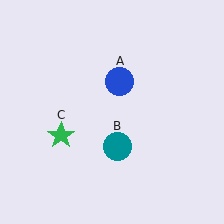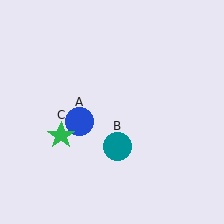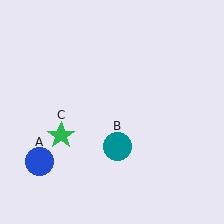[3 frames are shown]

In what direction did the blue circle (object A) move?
The blue circle (object A) moved down and to the left.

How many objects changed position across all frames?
1 object changed position: blue circle (object A).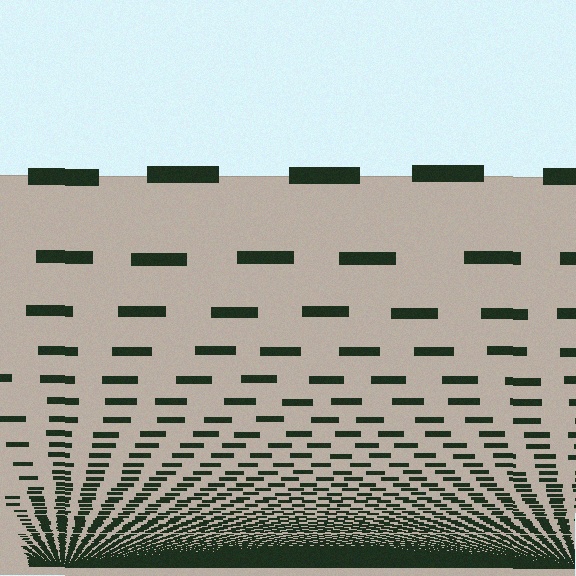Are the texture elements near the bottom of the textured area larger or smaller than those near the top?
Smaller. The gradient is inverted — elements near the bottom are smaller and denser.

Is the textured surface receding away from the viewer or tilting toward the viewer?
The surface appears to tilt toward the viewer. Texture elements get larger and sparser toward the top.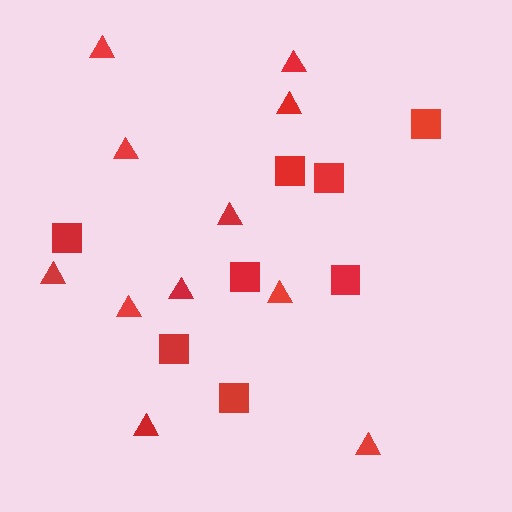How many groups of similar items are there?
There are 2 groups: one group of triangles (11) and one group of squares (8).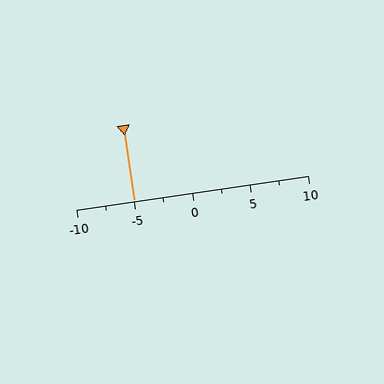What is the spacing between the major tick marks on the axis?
The major ticks are spaced 5 apart.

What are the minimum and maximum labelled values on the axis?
The axis runs from -10 to 10.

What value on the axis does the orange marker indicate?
The marker indicates approximately -5.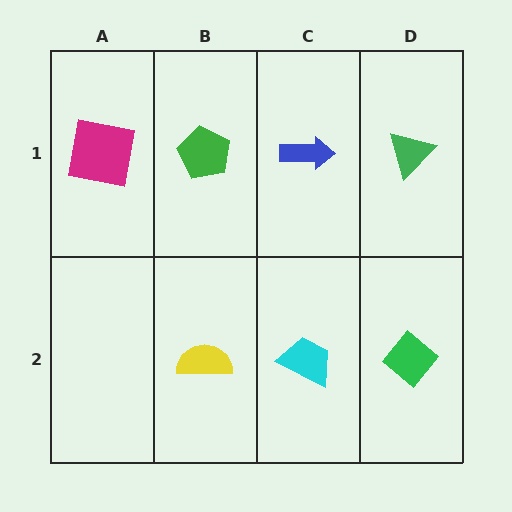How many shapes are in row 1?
4 shapes.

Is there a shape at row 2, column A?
No, that cell is empty.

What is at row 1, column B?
A green pentagon.